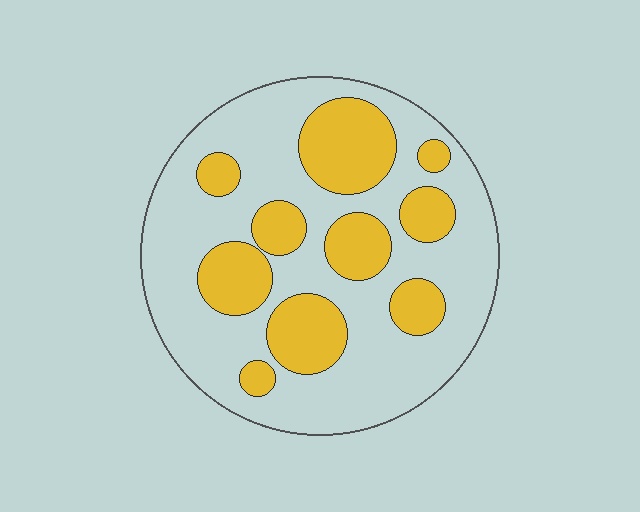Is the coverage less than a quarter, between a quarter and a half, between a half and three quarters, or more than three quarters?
Between a quarter and a half.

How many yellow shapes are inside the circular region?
10.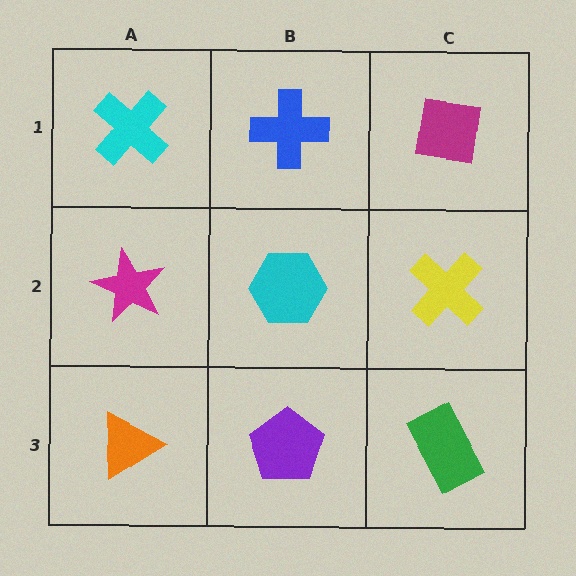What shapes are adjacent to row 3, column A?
A magenta star (row 2, column A), a purple pentagon (row 3, column B).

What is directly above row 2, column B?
A blue cross.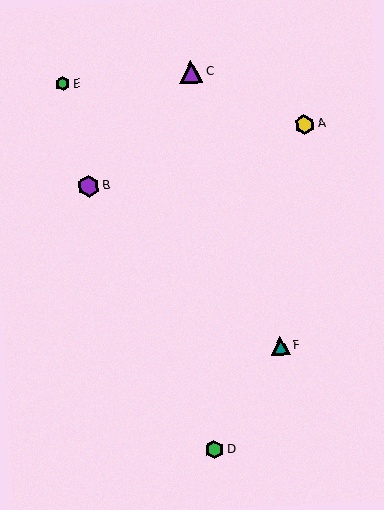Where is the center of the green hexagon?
The center of the green hexagon is at (63, 84).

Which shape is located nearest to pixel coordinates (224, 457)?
The green hexagon (labeled D) at (215, 450) is nearest to that location.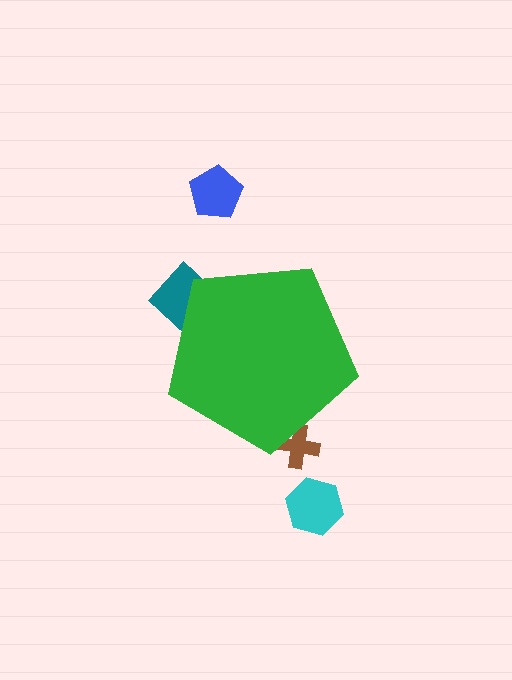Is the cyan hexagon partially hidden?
No, the cyan hexagon is fully visible.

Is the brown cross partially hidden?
Yes, the brown cross is partially hidden behind the green pentagon.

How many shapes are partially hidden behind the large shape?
2 shapes are partially hidden.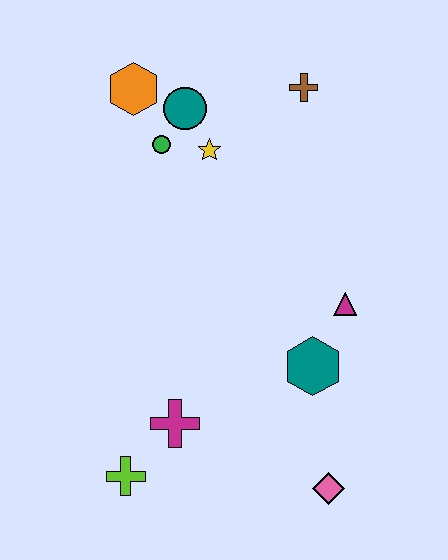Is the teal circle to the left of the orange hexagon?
No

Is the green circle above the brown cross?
No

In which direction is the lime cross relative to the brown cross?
The lime cross is below the brown cross.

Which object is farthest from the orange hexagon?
The pink diamond is farthest from the orange hexagon.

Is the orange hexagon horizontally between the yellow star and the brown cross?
No